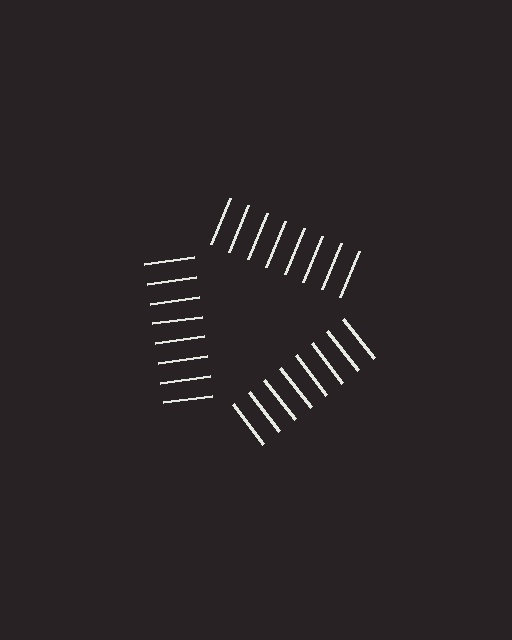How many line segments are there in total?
24 — 8 along each of the 3 edges.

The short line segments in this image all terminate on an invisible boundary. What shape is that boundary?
An illusory triangle — the line segments terminate on its edges but no continuous stroke is drawn.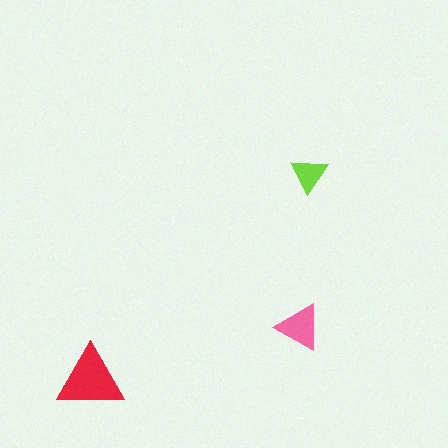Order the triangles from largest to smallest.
the red one, the pink one, the lime one.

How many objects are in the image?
There are 3 objects in the image.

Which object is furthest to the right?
The lime triangle is rightmost.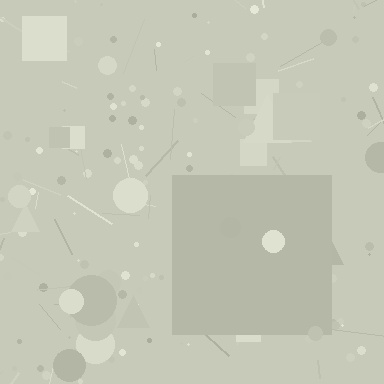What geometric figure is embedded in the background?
A square is embedded in the background.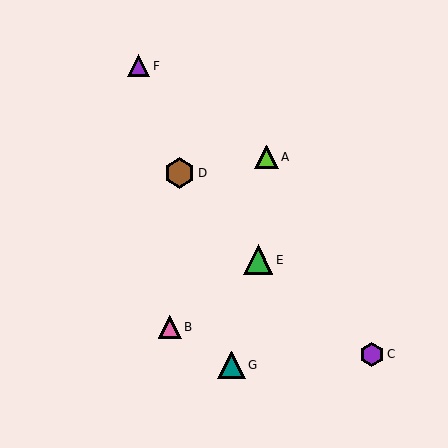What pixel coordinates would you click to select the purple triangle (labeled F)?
Click at (139, 66) to select the purple triangle F.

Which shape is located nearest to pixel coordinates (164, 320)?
The pink triangle (labeled B) at (170, 327) is nearest to that location.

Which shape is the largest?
The brown hexagon (labeled D) is the largest.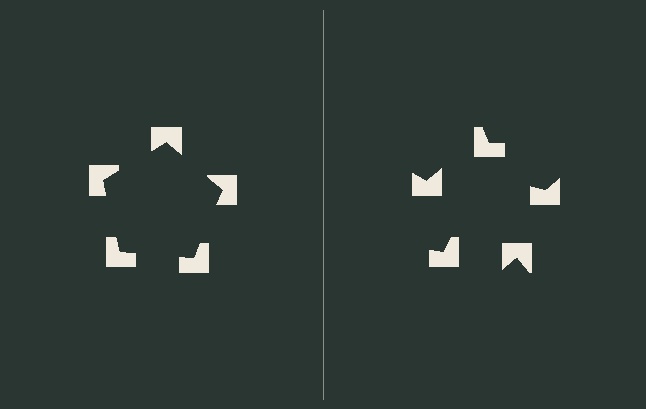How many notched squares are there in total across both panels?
10 — 5 on each side.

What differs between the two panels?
The notched squares are positioned identically on both sides; only the wedge orientations differ. On the left they align to a pentagon; on the right they are misaligned.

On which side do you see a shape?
An illusory pentagon appears on the left side. On the right side the wedge cuts are rotated, so no coherent shape forms.